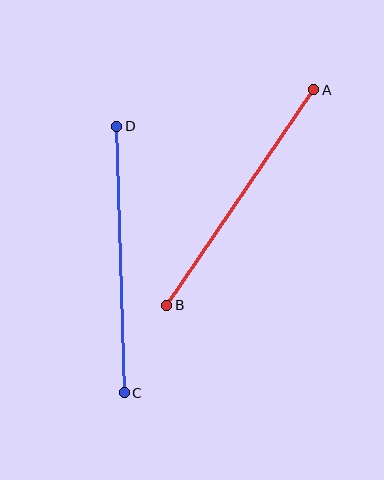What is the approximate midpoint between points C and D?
The midpoint is at approximately (121, 259) pixels.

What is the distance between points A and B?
The distance is approximately 261 pixels.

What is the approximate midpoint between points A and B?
The midpoint is at approximately (240, 197) pixels.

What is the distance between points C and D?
The distance is approximately 266 pixels.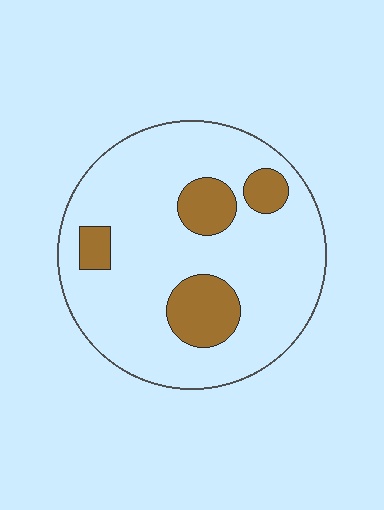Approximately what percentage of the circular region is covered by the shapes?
Approximately 20%.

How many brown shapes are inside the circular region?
4.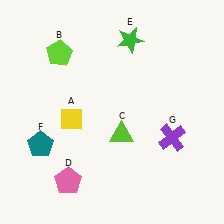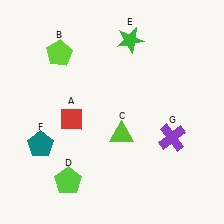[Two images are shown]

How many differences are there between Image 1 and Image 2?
There are 2 differences between the two images.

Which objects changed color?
A changed from yellow to red. D changed from pink to lime.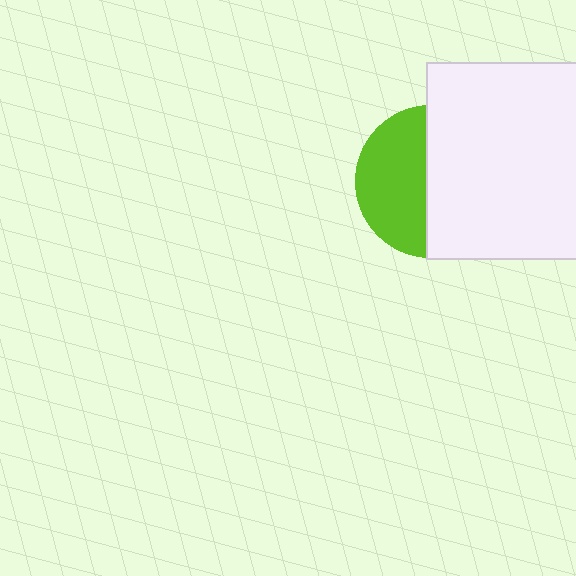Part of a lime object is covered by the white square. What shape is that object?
It is a circle.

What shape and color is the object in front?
The object in front is a white square.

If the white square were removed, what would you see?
You would see the complete lime circle.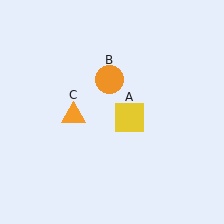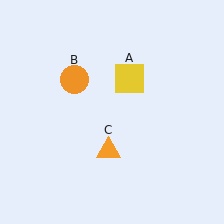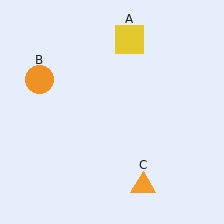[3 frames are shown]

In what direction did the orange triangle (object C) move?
The orange triangle (object C) moved down and to the right.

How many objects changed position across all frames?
3 objects changed position: yellow square (object A), orange circle (object B), orange triangle (object C).